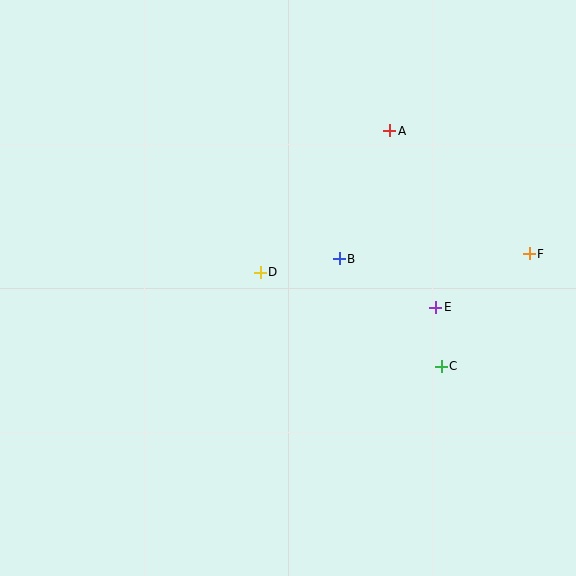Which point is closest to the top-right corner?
Point A is closest to the top-right corner.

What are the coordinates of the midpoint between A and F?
The midpoint between A and F is at (459, 192).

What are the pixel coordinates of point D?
Point D is at (260, 272).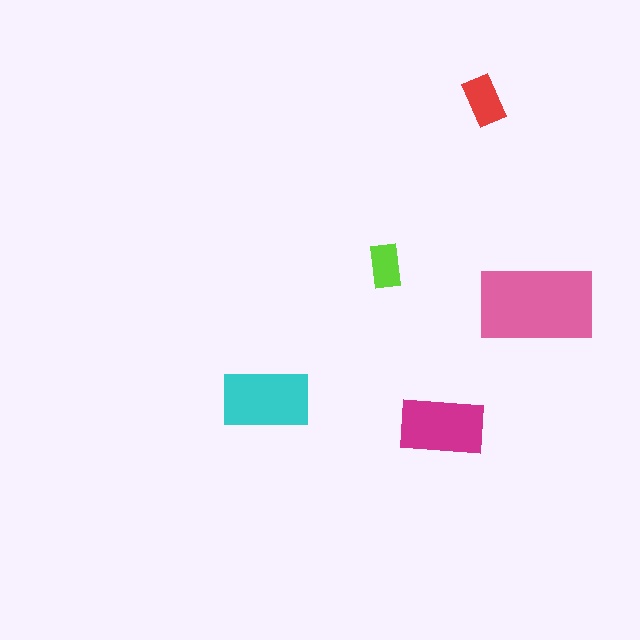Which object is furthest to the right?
The pink rectangle is rightmost.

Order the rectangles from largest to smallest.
the pink one, the cyan one, the magenta one, the red one, the lime one.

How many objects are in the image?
There are 5 objects in the image.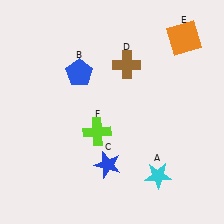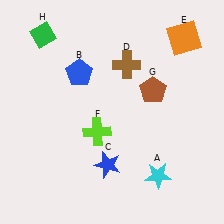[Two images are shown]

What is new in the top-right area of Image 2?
A brown pentagon (G) was added in the top-right area of Image 2.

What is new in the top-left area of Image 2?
A green diamond (H) was added in the top-left area of Image 2.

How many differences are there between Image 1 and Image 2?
There are 2 differences between the two images.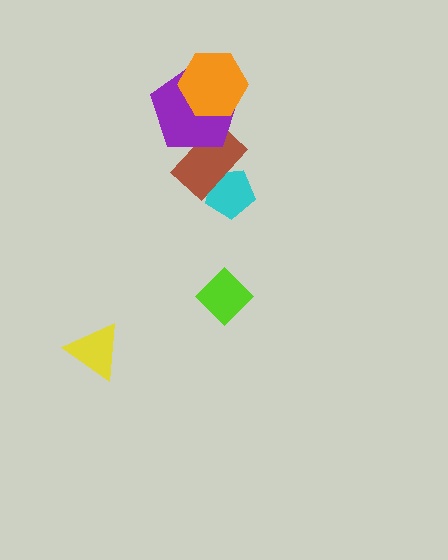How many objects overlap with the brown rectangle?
2 objects overlap with the brown rectangle.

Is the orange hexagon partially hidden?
No, no other shape covers it.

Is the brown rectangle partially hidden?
Yes, it is partially covered by another shape.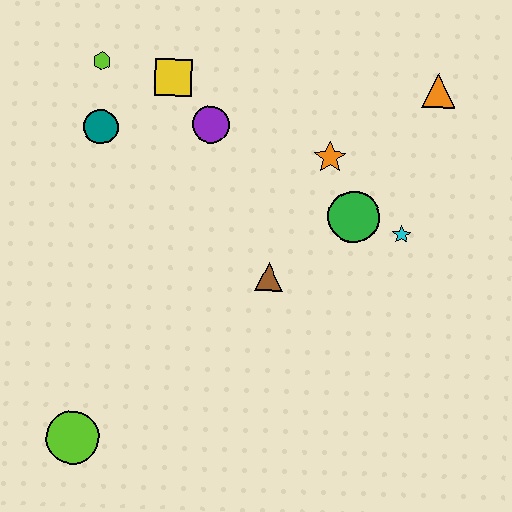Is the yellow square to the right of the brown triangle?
No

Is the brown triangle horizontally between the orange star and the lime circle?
Yes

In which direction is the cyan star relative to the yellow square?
The cyan star is to the right of the yellow square.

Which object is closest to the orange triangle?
The orange star is closest to the orange triangle.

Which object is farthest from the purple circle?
The lime circle is farthest from the purple circle.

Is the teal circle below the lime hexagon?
Yes